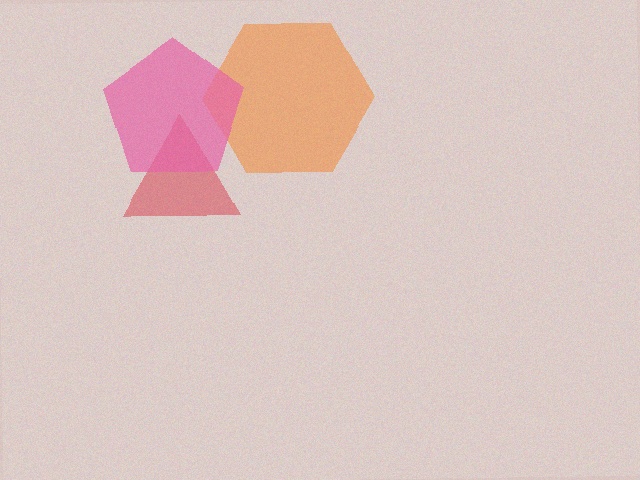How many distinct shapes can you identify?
There are 3 distinct shapes: an orange hexagon, a red triangle, a pink pentagon.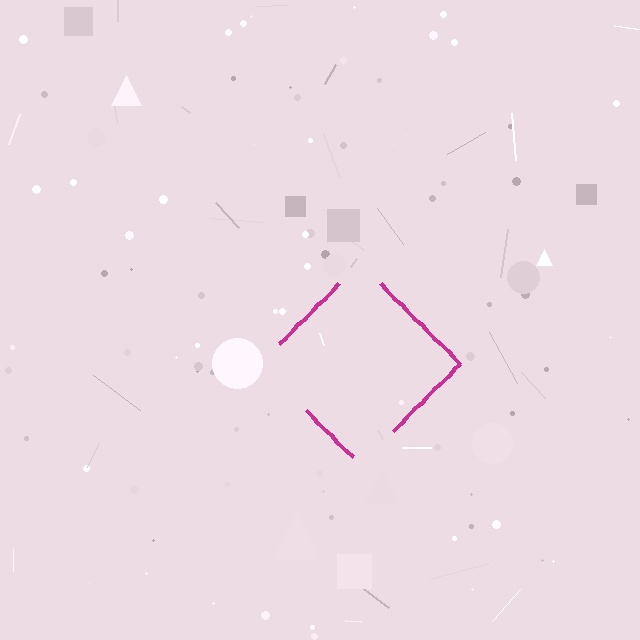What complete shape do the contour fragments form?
The contour fragments form a diamond.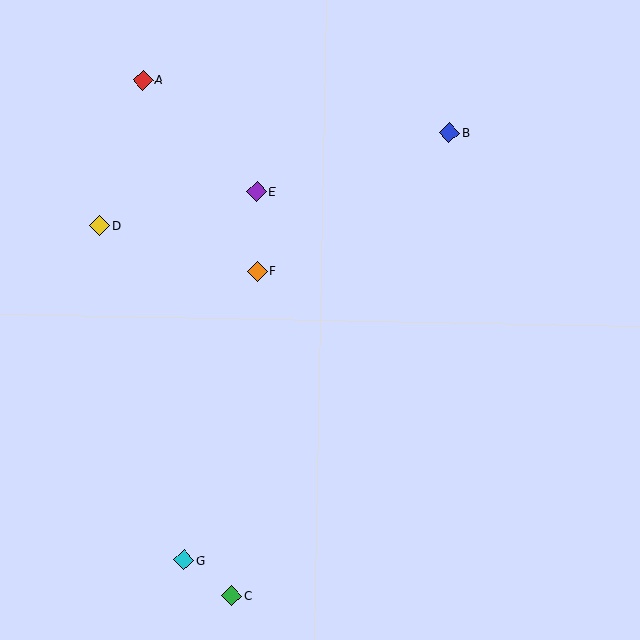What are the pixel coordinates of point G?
Point G is at (184, 560).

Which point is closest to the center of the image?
Point F at (257, 271) is closest to the center.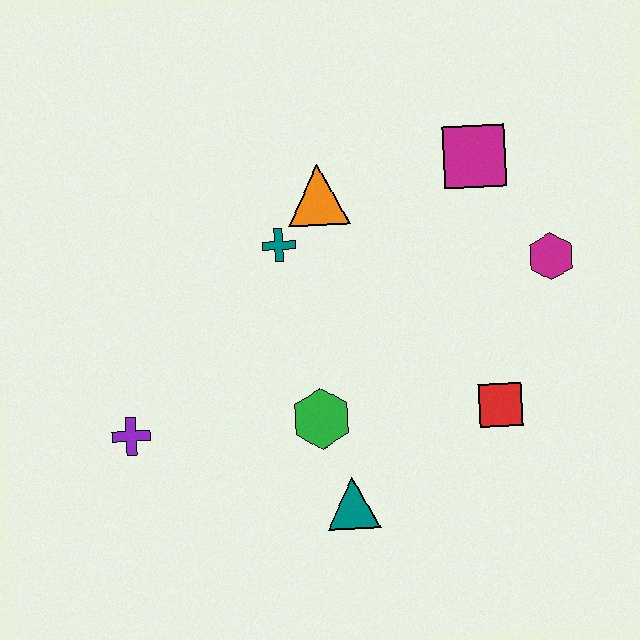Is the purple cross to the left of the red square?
Yes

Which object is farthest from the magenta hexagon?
The purple cross is farthest from the magenta hexagon.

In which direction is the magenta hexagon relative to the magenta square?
The magenta hexagon is below the magenta square.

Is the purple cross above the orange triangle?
No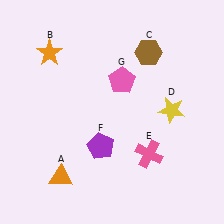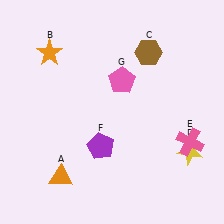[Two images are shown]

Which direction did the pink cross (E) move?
The pink cross (E) moved right.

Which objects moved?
The objects that moved are: the yellow star (D), the pink cross (E).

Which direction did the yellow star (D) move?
The yellow star (D) moved down.